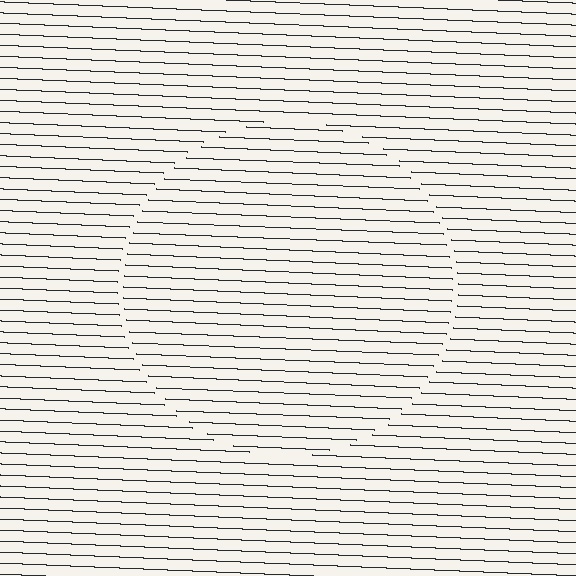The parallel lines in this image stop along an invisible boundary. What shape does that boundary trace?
An illusory circle. The interior of the shape contains the same grating, shifted by half a period — the contour is defined by the phase discontinuity where line-ends from the inner and outer gratings abut.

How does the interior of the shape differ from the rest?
The interior of the shape contains the same grating, shifted by half a period — the contour is defined by the phase discontinuity where line-ends from the inner and outer gratings abut.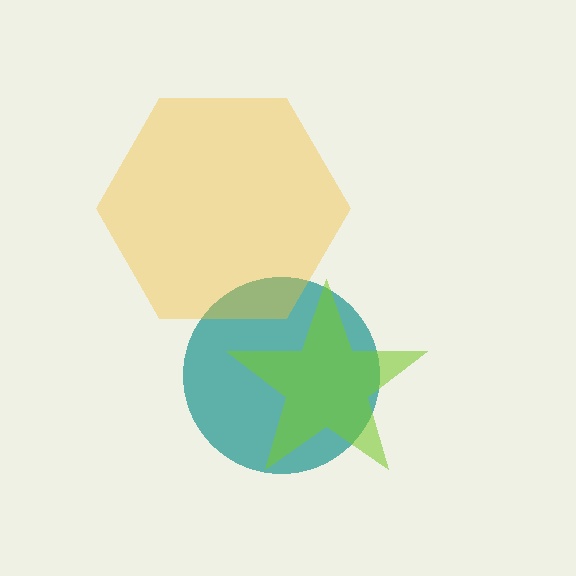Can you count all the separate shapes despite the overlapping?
Yes, there are 3 separate shapes.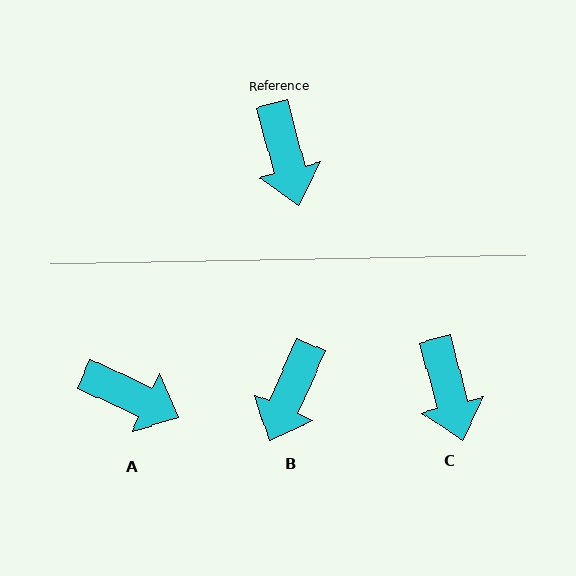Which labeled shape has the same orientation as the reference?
C.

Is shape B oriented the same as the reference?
No, it is off by about 38 degrees.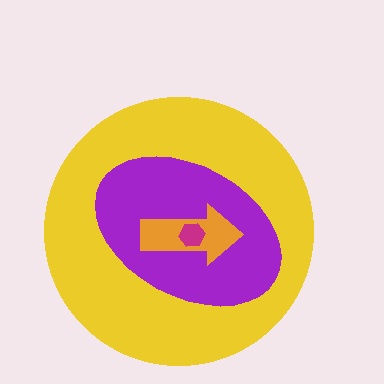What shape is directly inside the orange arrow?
The magenta hexagon.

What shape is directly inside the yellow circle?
The purple ellipse.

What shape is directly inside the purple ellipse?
The orange arrow.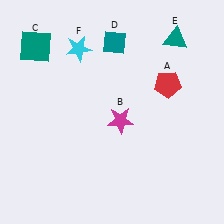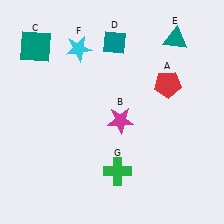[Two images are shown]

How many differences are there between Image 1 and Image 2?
There is 1 difference between the two images.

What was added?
A green cross (G) was added in Image 2.